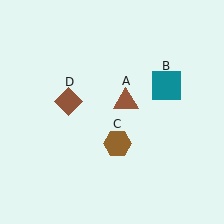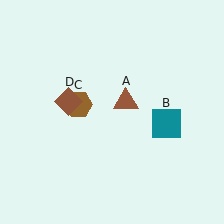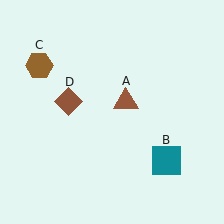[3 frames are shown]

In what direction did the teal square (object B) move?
The teal square (object B) moved down.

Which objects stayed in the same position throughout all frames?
Brown triangle (object A) and brown diamond (object D) remained stationary.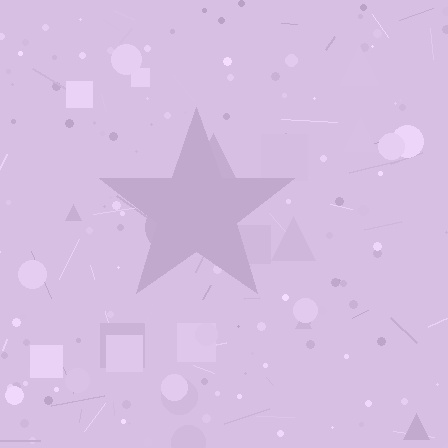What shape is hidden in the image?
A star is hidden in the image.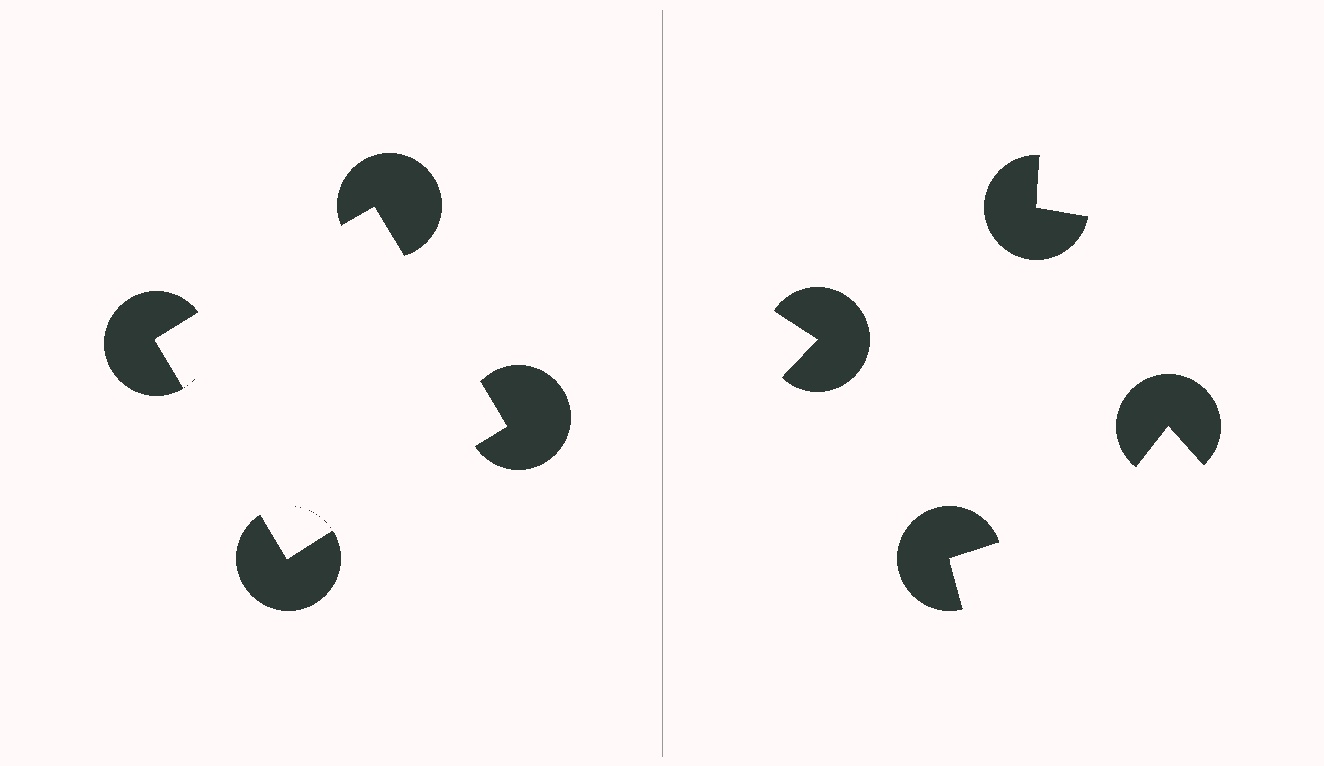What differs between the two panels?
The pac-man discs are positioned identically on both sides; only the wedge orientations differ. On the left they align to a square; on the right they are misaligned.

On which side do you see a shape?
An illusory square appears on the left side. On the right side the wedge cuts are rotated, so no coherent shape forms.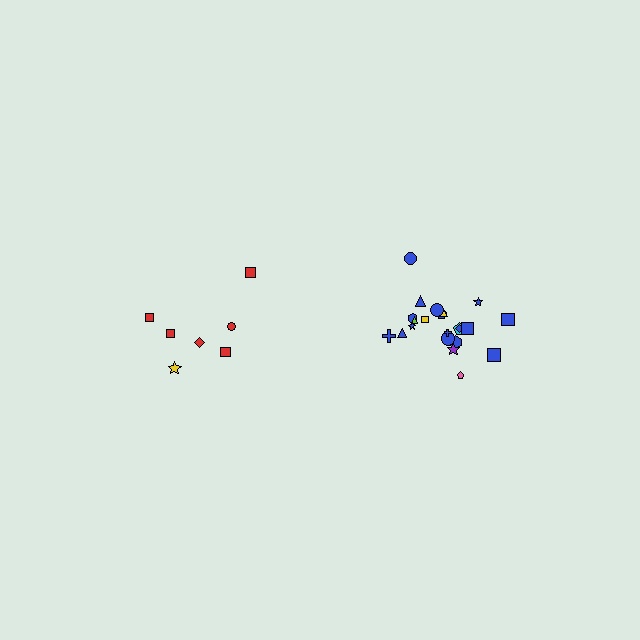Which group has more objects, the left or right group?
The right group.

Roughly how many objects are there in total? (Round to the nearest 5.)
Roughly 30 objects in total.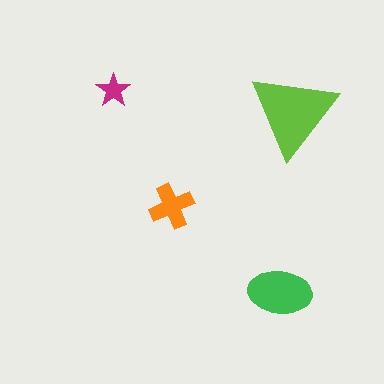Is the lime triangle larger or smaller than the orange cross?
Larger.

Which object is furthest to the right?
The lime triangle is rightmost.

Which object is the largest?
The lime triangle.